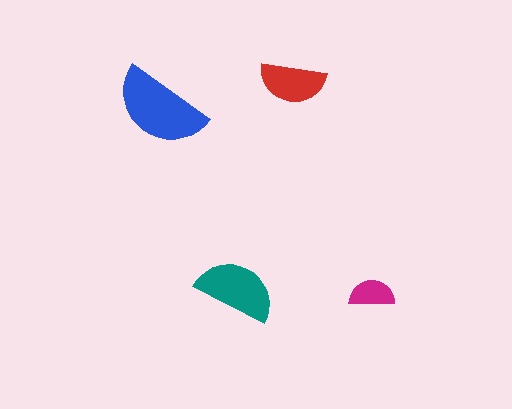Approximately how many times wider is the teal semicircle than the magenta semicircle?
About 2 times wider.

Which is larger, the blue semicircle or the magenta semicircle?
The blue one.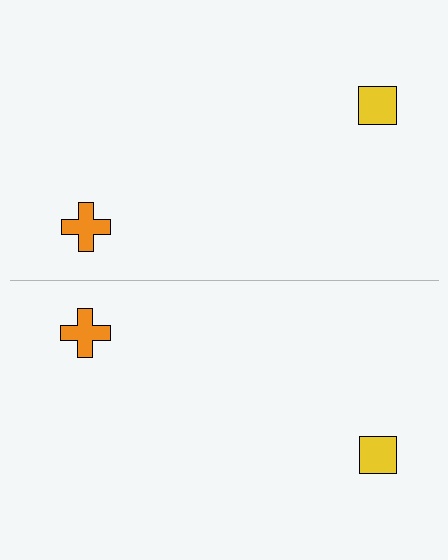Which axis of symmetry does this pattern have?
The pattern has a horizontal axis of symmetry running through the center of the image.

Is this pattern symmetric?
Yes, this pattern has bilateral (reflection) symmetry.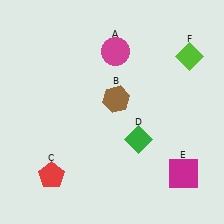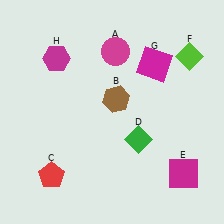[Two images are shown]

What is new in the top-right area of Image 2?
A magenta square (G) was added in the top-right area of Image 2.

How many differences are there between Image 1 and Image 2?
There are 2 differences between the two images.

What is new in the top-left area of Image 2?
A magenta hexagon (H) was added in the top-left area of Image 2.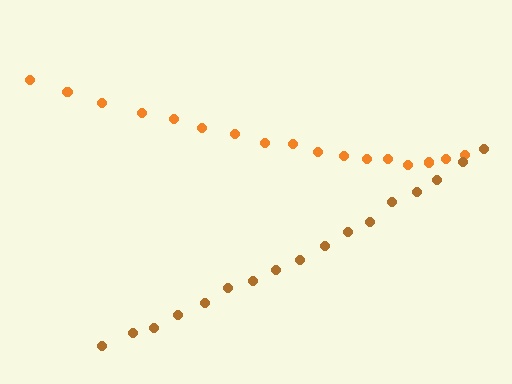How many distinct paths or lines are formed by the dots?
There are 2 distinct paths.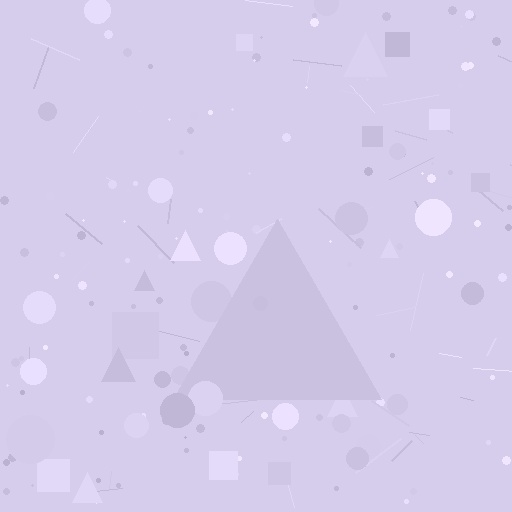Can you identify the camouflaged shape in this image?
The camouflaged shape is a triangle.